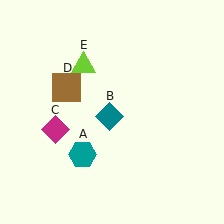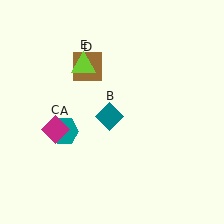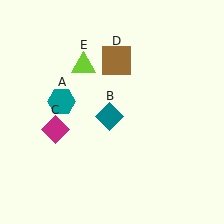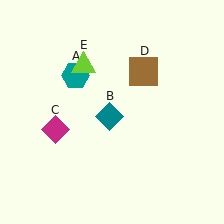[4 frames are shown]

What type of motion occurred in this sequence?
The teal hexagon (object A), brown square (object D) rotated clockwise around the center of the scene.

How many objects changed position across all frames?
2 objects changed position: teal hexagon (object A), brown square (object D).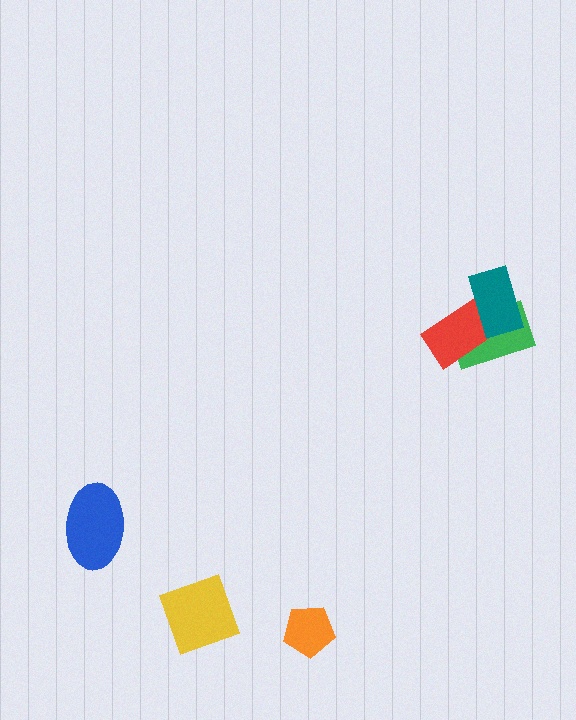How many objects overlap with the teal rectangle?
2 objects overlap with the teal rectangle.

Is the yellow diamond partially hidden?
No, no other shape covers it.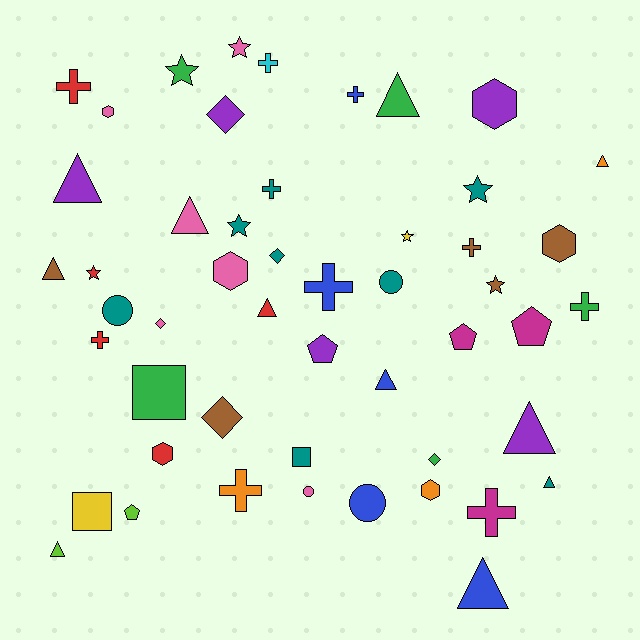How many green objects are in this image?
There are 5 green objects.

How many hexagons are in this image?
There are 6 hexagons.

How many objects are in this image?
There are 50 objects.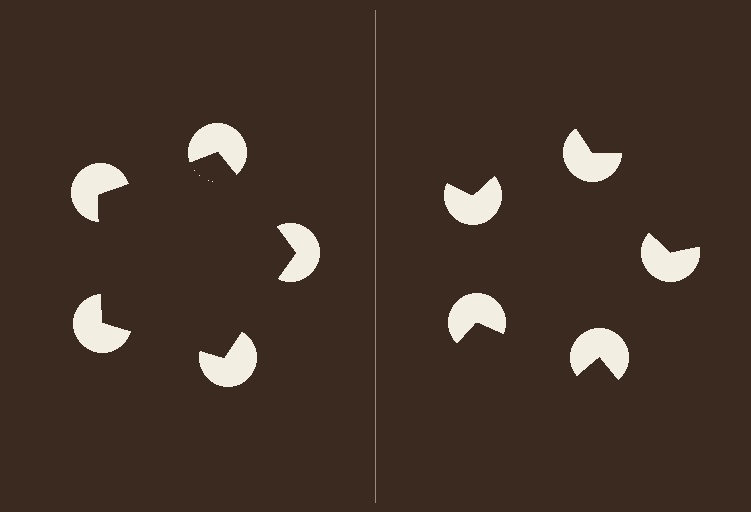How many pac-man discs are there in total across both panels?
10 — 5 on each side.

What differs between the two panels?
The pac-man discs are positioned identically on both sides; only the wedge orientations differ. On the left they align to a pentagon; on the right they are misaligned.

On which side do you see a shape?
An illusory pentagon appears on the left side. On the right side the wedge cuts are rotated, so no coherent shape forms.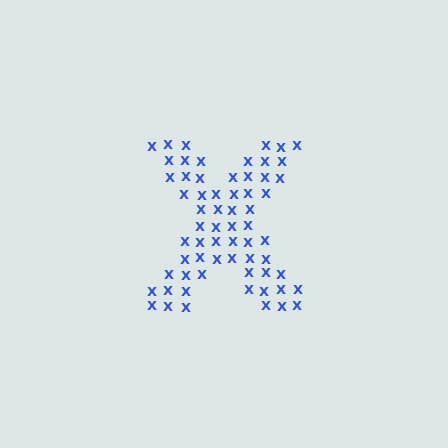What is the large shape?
The large shape is the letter X.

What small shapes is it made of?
It is made of small letter X's.